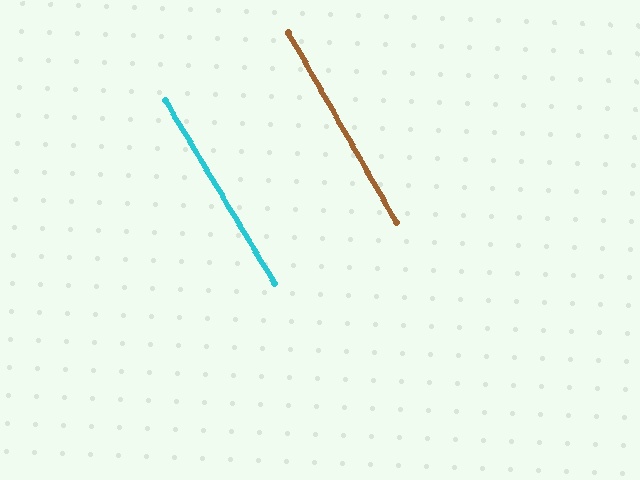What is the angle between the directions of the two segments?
Approximately 1 degree.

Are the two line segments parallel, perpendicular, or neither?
Parallel — their directions differ by only 1.2°.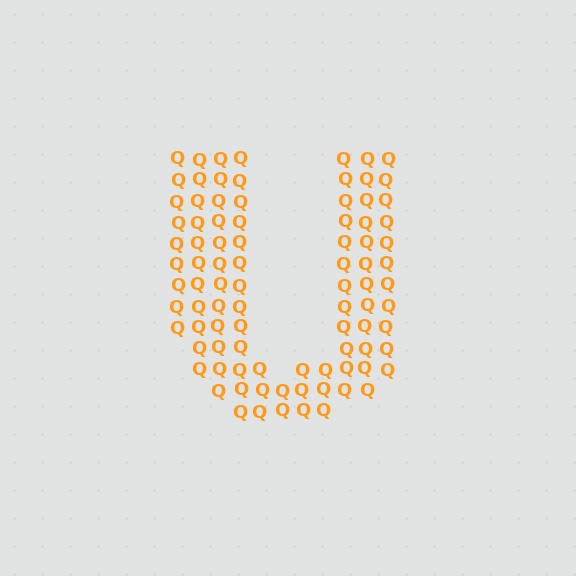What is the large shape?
The large shape is the letter U.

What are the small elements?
The small elements are letter Q's.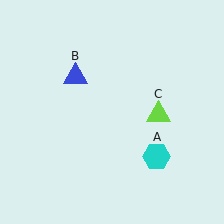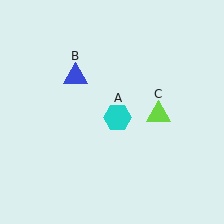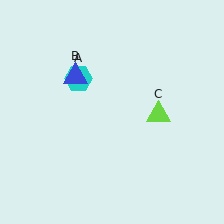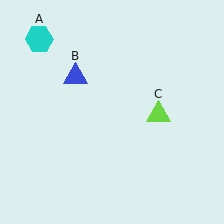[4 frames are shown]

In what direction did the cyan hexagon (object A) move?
The cyan hexagon (object A) moved up and to the left.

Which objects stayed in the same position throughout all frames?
Blue triangle (object B) and lime triangle (object C) remained stationary.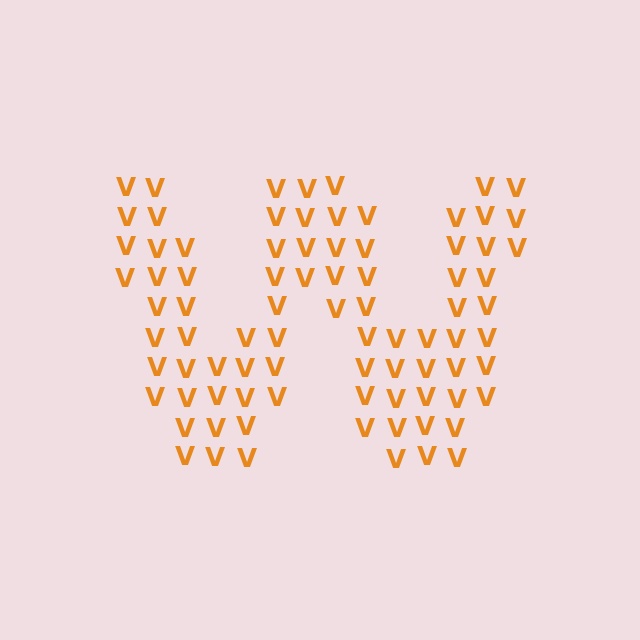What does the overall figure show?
The overall figure shows the letter W.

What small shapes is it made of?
It is made of small letter V's.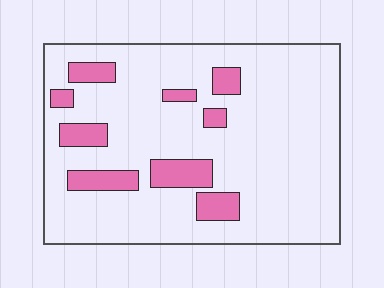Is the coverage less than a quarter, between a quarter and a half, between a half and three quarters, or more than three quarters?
Less than a quarter.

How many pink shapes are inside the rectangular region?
9.